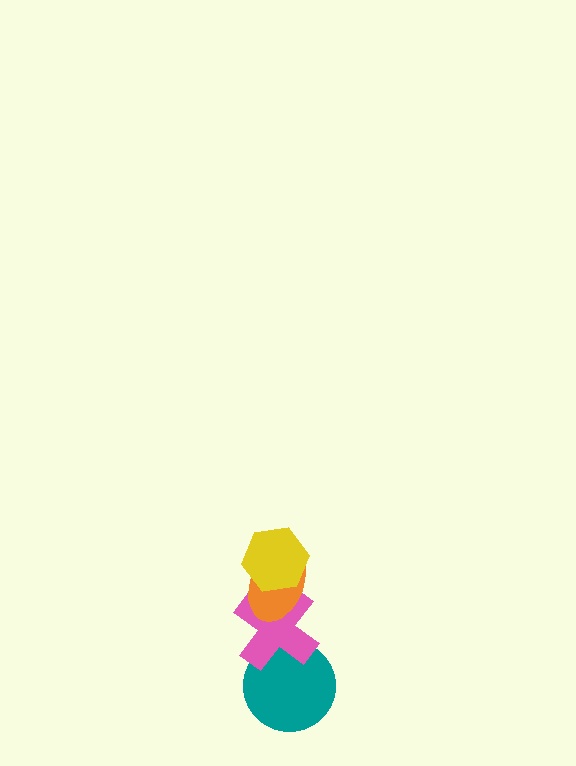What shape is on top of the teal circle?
The pink cross is on top of the teal circle.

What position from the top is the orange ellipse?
The orange ellipse is 2nd from the top.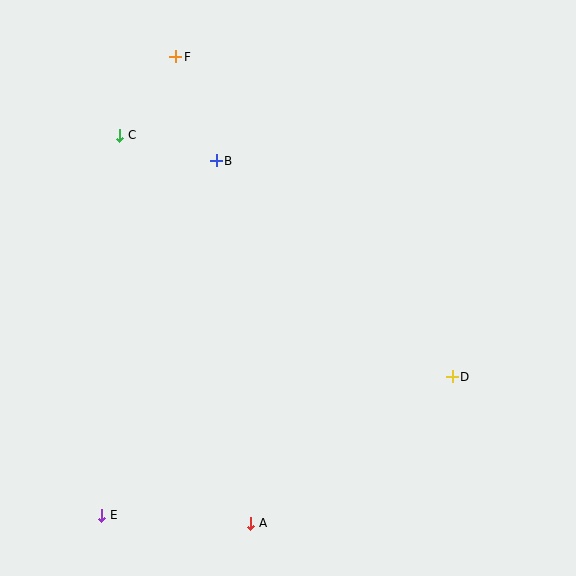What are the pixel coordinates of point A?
Point A is at (251, 523).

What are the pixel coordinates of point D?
Point D is at (452, 377).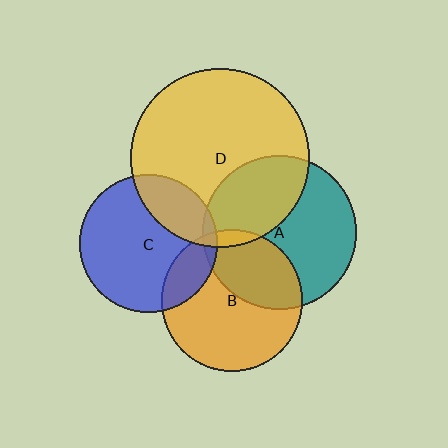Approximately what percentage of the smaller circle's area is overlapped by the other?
Approximately 15%.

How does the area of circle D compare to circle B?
Approximately 1.6 times.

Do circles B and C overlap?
Yes.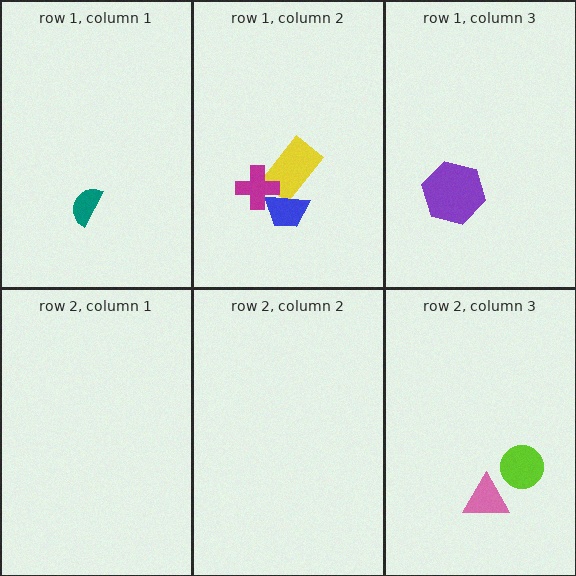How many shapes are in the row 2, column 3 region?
2.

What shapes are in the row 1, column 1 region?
The teal semicircle.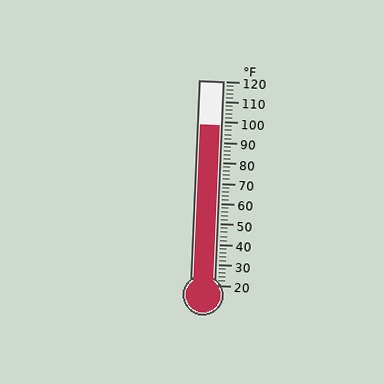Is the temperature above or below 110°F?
The temperature is below 110°F.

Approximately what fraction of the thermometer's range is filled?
The thermometer is filled to approximately 80% of its range.